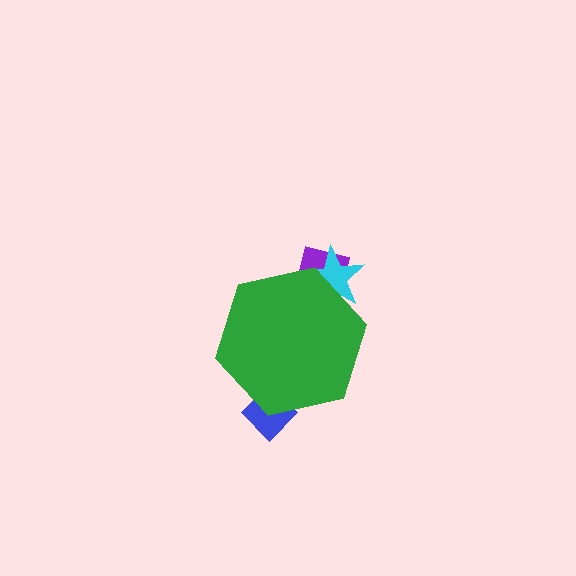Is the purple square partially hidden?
Yes, the purple square is partially hidden behind the green hexagon.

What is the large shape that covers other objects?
A green hexagon.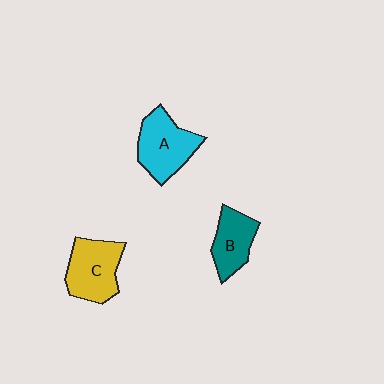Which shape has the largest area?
Shape A (cyan).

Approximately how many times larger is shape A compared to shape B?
Approximately 1.3 times.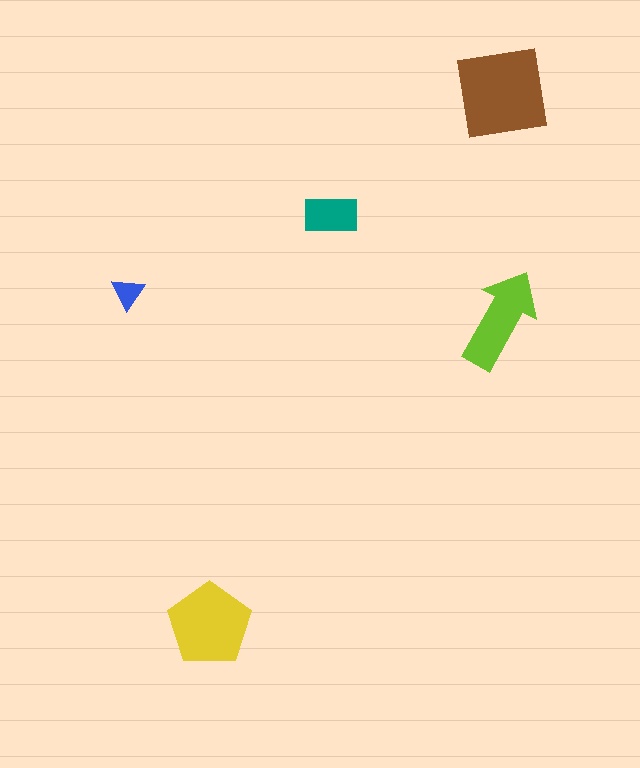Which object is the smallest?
The blue triangle.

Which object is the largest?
The brown square.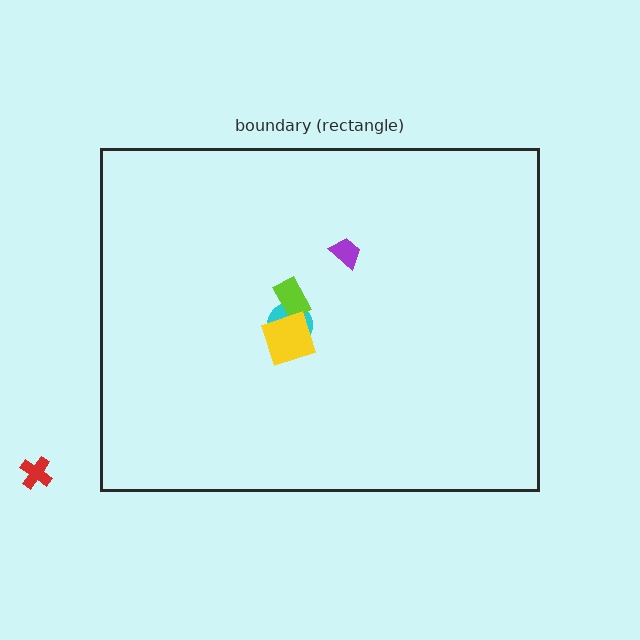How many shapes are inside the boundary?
4 inside, 1 outside.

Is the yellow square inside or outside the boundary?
Inside.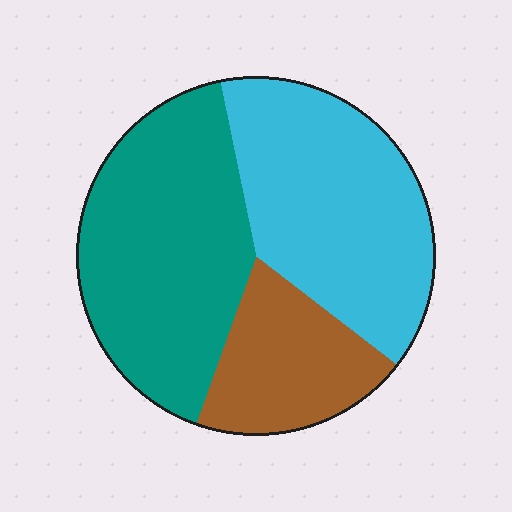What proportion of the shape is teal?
Teal covers around 40% of the shape.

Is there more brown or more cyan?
Cyan.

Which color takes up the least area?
Brown, at roughly 20%.